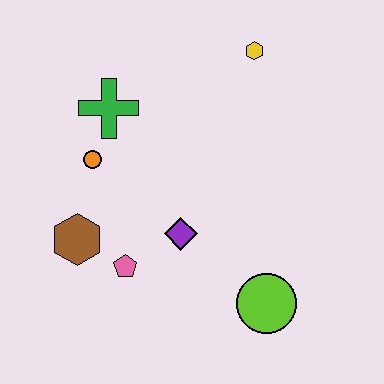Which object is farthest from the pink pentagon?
The yellow hexagon is farthest from the pink pentagon.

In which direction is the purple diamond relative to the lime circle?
The purple diamond is to the left of the lime circle.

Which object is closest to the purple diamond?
The pink pentagon is closest to the purple diamond.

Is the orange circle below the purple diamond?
No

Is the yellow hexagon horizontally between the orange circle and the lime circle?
Yes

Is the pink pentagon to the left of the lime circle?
Yes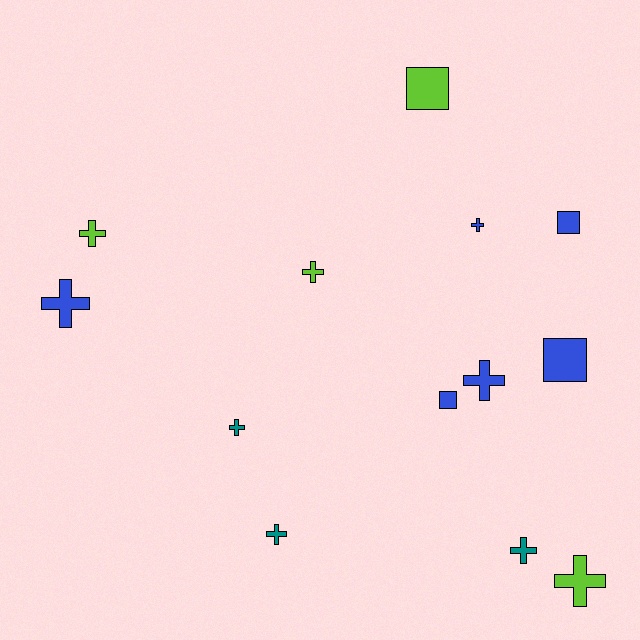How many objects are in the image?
There are 13 objects.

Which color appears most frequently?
Blue, with 6 objects.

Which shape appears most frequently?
Cross, with 9 objects.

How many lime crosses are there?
There are 3 lime crosses.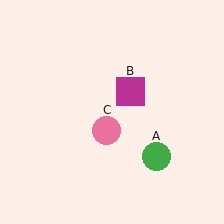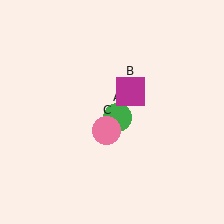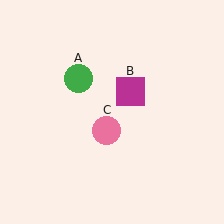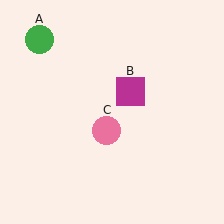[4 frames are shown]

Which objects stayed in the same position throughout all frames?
Magenta square (object B) and pink circle (object C) remained stationary.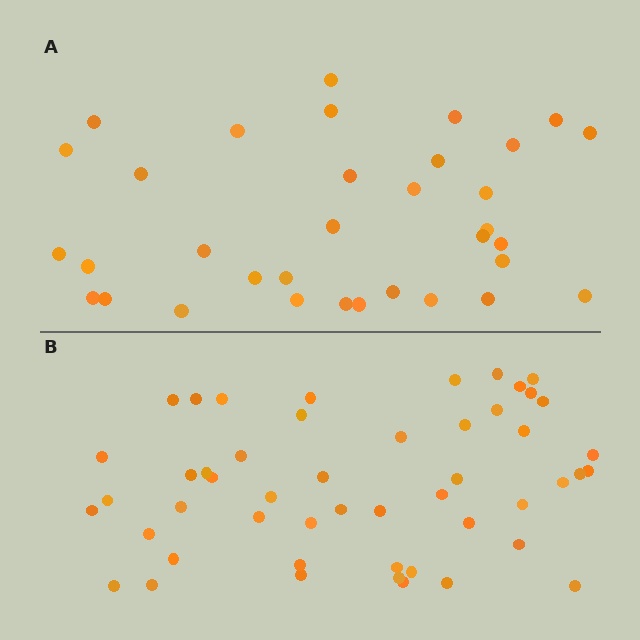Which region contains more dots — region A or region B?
Region B (the bottom region) has more dots.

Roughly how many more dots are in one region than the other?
Region B has approximately 15 more dots than region A.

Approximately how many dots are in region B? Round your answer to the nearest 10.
About 50 dots.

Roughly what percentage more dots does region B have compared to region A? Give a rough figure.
About 45% more.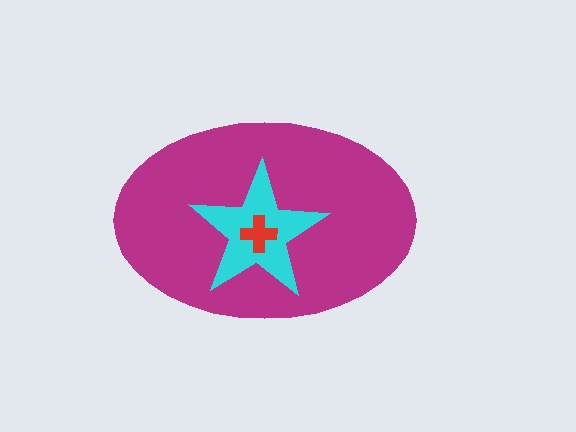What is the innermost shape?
The red cross.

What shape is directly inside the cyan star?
The red cross.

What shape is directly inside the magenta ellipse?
The cyan star.